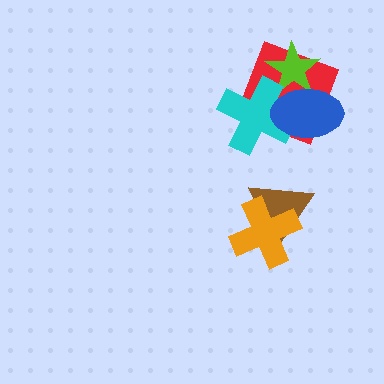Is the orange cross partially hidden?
No, no other shape covers it.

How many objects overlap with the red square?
3 objects overlap with the red square.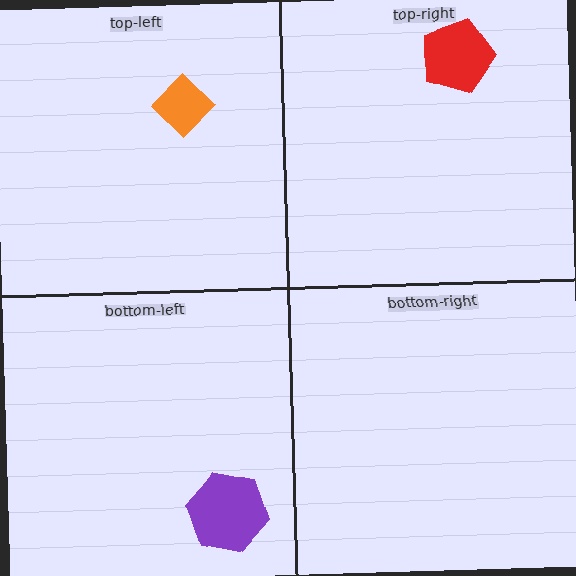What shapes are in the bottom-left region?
The purple hexagon.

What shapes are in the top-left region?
The orange diamond.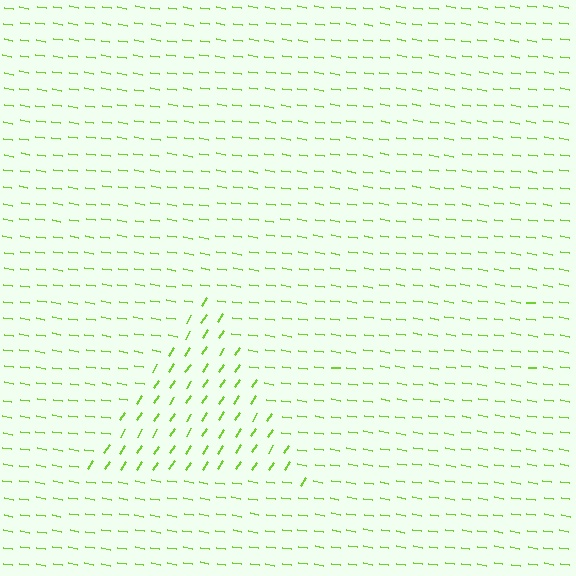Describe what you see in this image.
The image is filled with small lime line segments. A triangle region in the image has lines oriented differently from the surrounding lines, creating a visible texture boundary.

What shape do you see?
I see a triangle.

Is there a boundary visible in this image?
Yes, there is a texture boundary formed by a change in line orientation.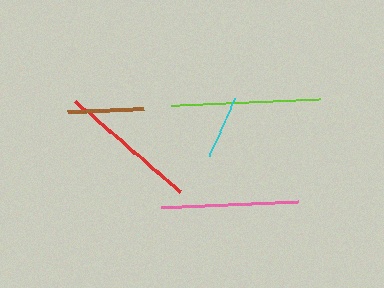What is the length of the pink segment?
The pink segment is approximately 137 pixels long.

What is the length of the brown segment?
The brown segment is approximately 76 pixels long.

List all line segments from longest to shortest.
From longest to shortest: lime, red, pink, brown, cyan.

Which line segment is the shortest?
The cyan line is the shortest at approximately 63 pixels.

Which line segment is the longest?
The lime line is the longest at approximately 149 pixels.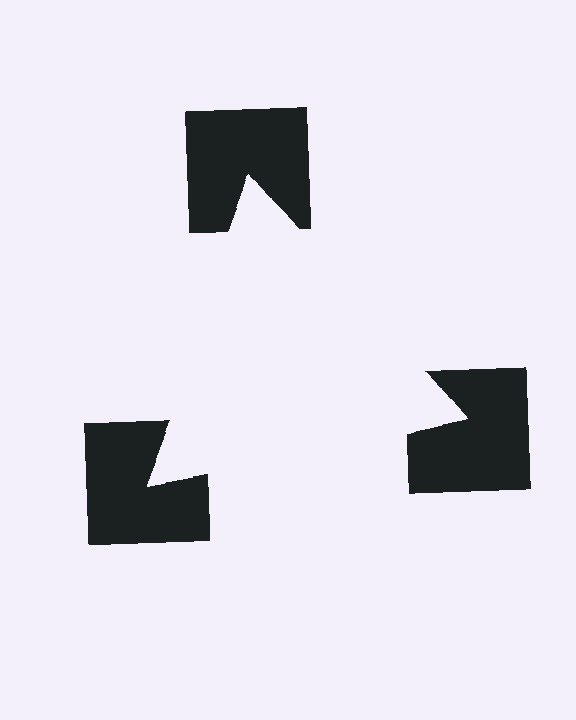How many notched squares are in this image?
There are 3 — one at each vertex of the illusory triangle.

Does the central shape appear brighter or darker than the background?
It typically appears slightly brighter than the background, even though no actual brightness change is drawn.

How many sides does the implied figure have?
3 sides.